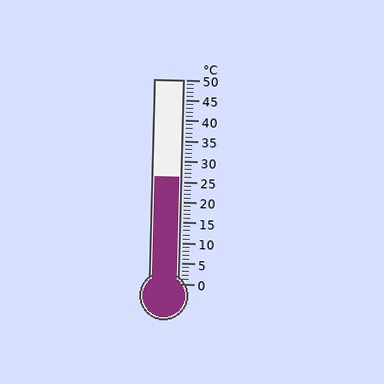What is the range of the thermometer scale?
The thermometer scale ranges from 0°C to 50°C.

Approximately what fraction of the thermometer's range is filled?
The thermometer is filled to approximately 50% of its range.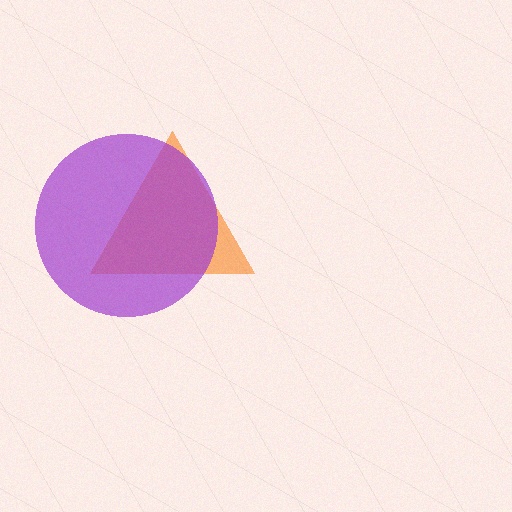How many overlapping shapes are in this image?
There are 2 overlapping shapes in the image.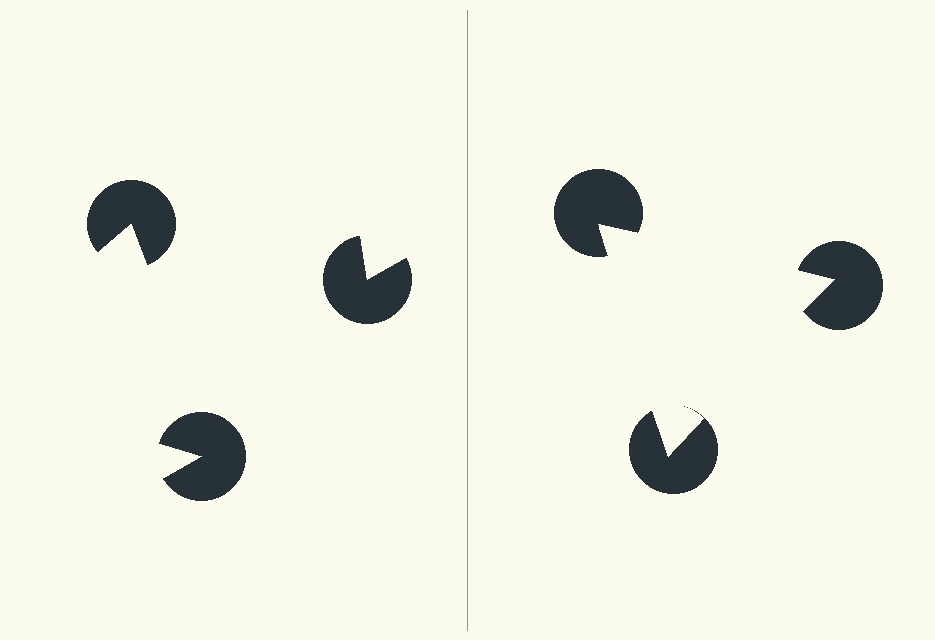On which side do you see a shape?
An illusory triangle appears on the right side. On the left side the wedge cuts are rotated, so no coherent shape forms.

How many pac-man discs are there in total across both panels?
6 — 3 on each side.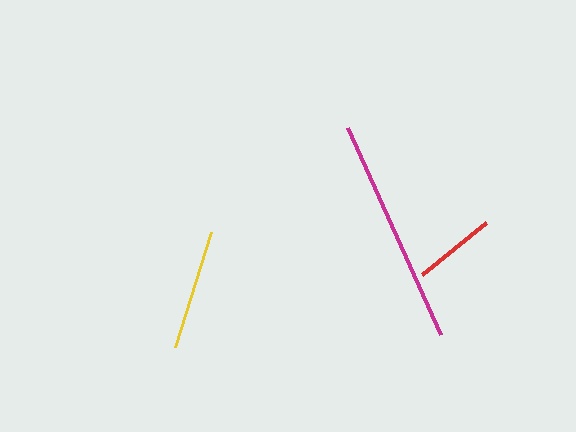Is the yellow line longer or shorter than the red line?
The yellow line is longer than the red line.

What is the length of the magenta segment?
The magenta segment is approximately 227 pixels long.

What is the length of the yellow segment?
The yellow segment is approximately 121 pixels long.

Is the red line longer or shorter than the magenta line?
The magenta line is longer than the red line.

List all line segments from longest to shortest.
From longest to shortest: magenta, yellow, red.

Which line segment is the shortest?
The red line is the shortest at approximately 82 pixels.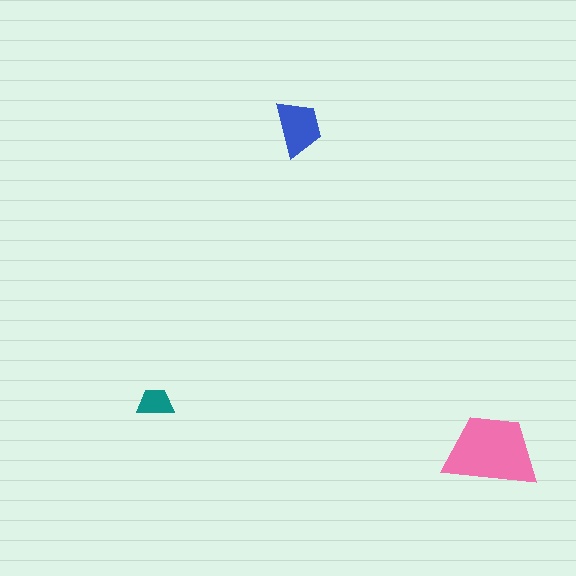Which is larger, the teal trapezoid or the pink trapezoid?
The pink one.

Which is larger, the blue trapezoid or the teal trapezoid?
The blue one.